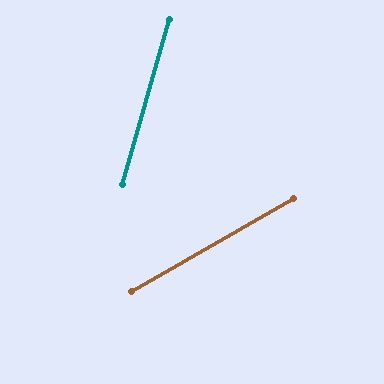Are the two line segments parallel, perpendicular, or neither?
Neither parallel nor perpendicular — they differ by about 44°.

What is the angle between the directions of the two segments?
Approximately 44 degrees.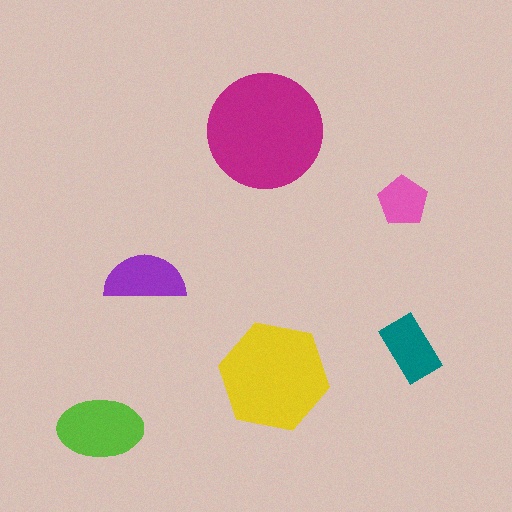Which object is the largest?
The magenta circle.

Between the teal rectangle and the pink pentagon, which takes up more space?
The teal rectangle.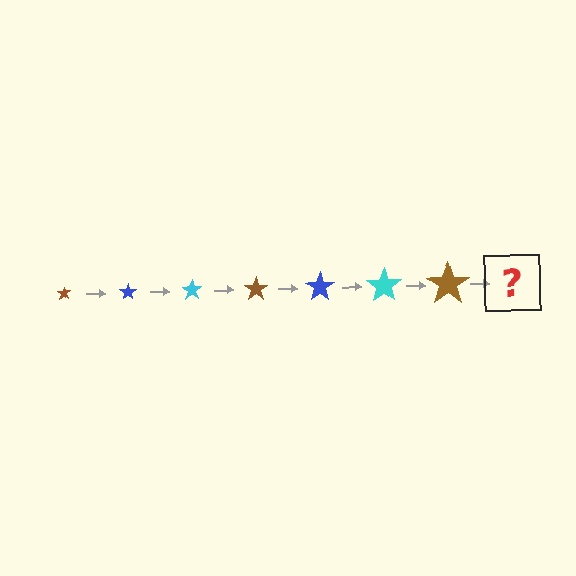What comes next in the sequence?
The next element should be a blue star, larger than the previous one.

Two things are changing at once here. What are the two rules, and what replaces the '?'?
The two rules are that the star grows larger each step and the color cycles through brown, blue, and cyan. The '?' should be a blue star, larger than the previous one.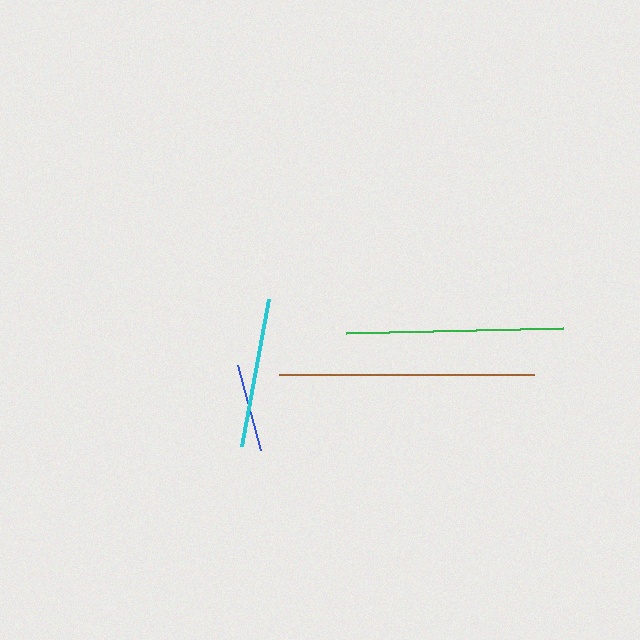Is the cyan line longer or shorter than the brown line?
The brown line is longer than the cyan line.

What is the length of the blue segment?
The blue segment is approximately 89 pixels long.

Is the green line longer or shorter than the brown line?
The brown line is longer than the green line.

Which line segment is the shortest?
The blue line is the shortest at approximately 89 pixels.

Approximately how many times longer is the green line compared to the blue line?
The green line is approximately 2.4 times the length of the blue line.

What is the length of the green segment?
The green segment is approximately 218 pixels long.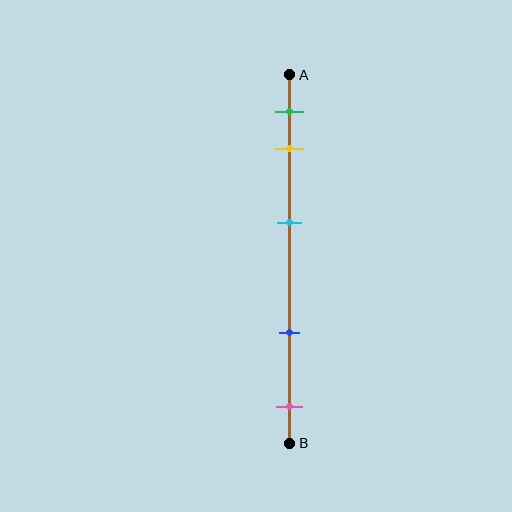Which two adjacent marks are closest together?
The green and yellow marks are the closest adjacent pair.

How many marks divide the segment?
There are 5 marks dividing the segment.